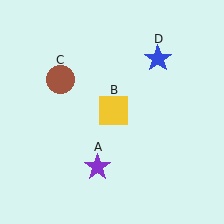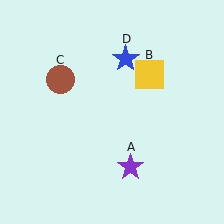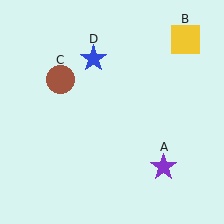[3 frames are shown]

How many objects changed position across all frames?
3 objects changed position: purple star (object A), yellow square (object B), blue star (object D).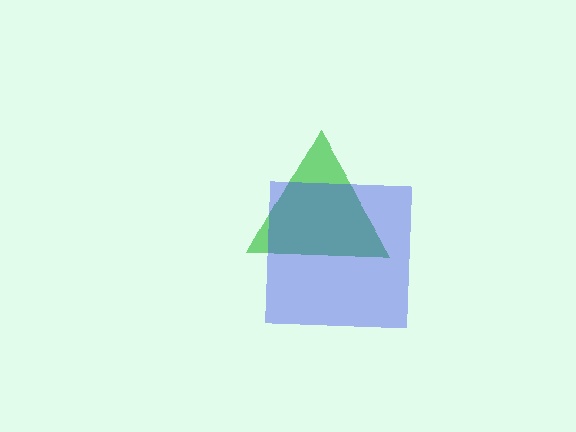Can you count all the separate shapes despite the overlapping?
Yes, there are 2 separate shapes.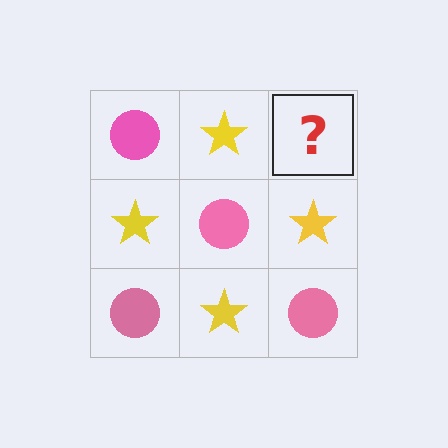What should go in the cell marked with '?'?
The missing cell should contain a pink circle.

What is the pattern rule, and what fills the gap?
The rule is that it alternates pink circle and yellow star in a checkerboard pattern. The gap should be filled with a pink circle.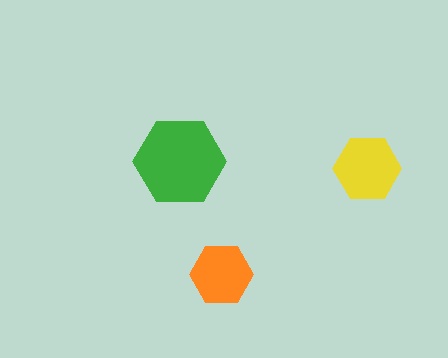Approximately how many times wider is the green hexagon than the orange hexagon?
About 1.5 times wider.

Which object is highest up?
The green hexagon is topmost.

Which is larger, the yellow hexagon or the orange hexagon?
The yellow one.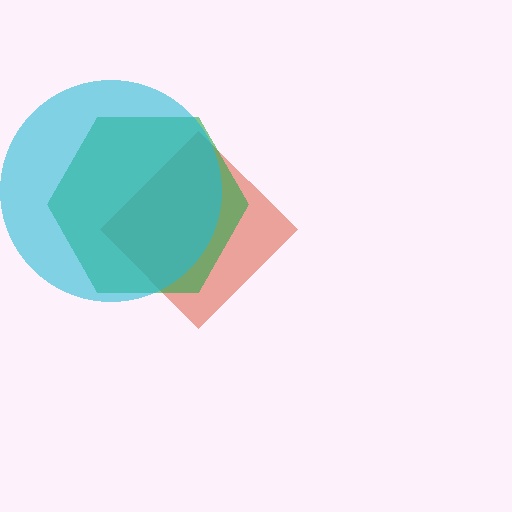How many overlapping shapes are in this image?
There are 3 overlapping shapes in the image.